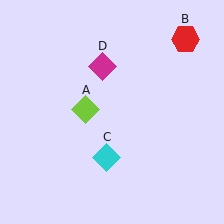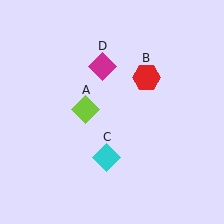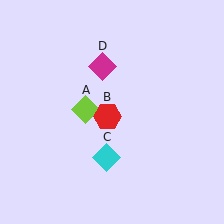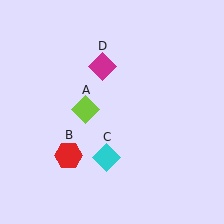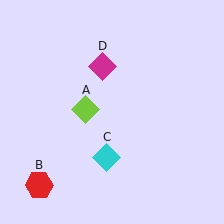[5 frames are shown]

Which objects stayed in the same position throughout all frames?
Lime diamond (object A) and cyan diamond (object C) and magenta diamond (object D) remained stationary.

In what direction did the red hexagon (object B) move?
The red hexagon (object B) moved down and to the left.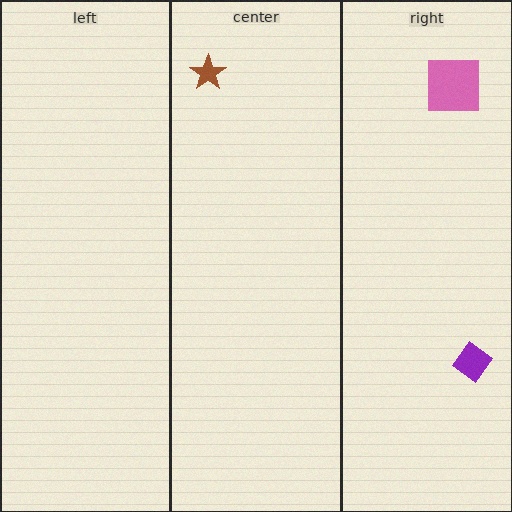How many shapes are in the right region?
2.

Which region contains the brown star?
The center region.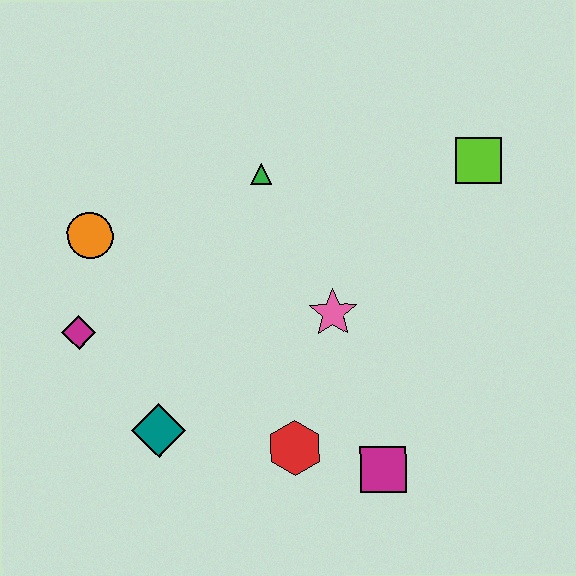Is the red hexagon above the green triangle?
No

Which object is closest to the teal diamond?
The magenta diamond is closest to the teal diamond.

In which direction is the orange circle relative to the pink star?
The orange circle is to the left of the pink star.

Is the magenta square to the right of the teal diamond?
Yes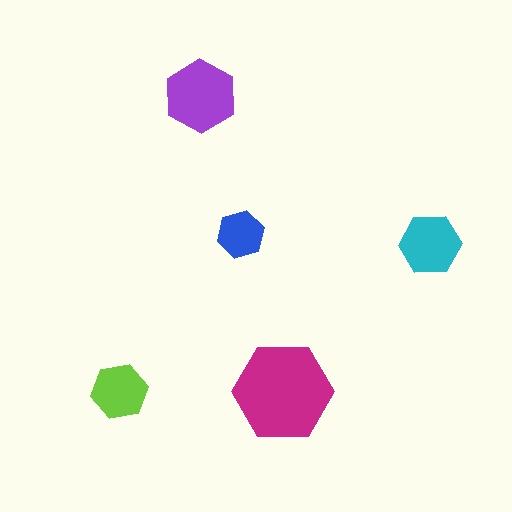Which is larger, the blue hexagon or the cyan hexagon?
The cyan one.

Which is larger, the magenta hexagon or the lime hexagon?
The magenta one.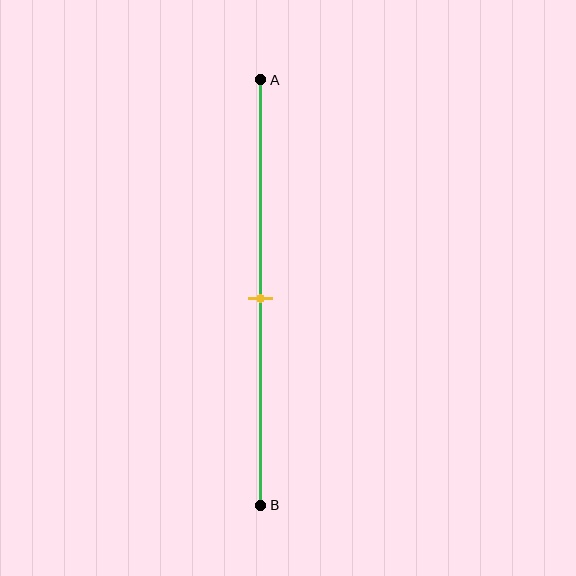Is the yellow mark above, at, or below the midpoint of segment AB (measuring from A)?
The yellow mark is approximately at the midpoint of segment AB.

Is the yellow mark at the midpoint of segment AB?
Yes, the mark is approximately at the midpoint.